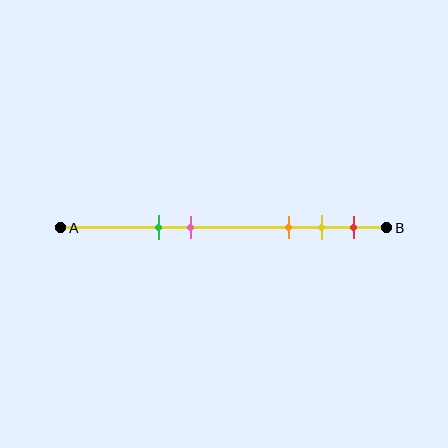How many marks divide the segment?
There are 5 marks dividing the segment.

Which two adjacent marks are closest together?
The yellow and red marks are the closest adjacent pair.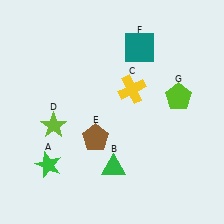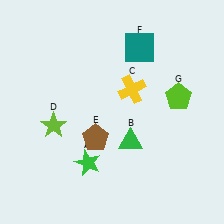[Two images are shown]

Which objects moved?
The objects that moved are: the green star (A), the green triangle (B).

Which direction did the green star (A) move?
The green star (A) moved right.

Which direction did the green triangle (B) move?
The green triangle (B) moved up.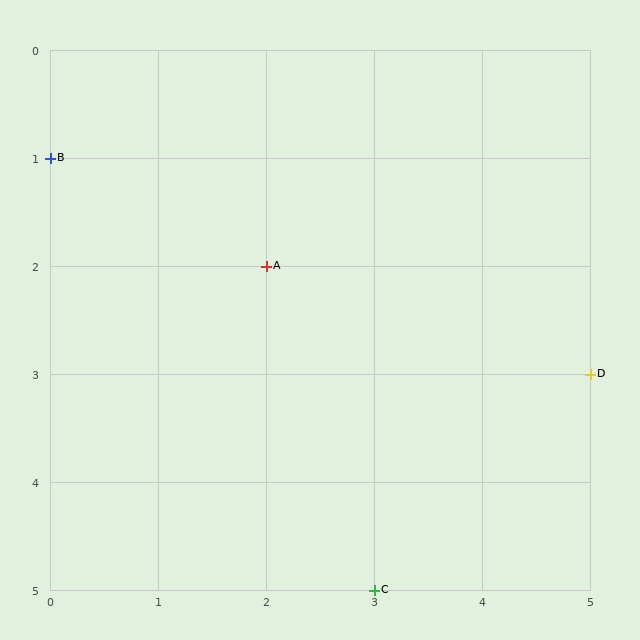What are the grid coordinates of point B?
Point B is at grid coordinates (0, 1).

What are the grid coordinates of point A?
Point A is at grid coordinates (2, 2).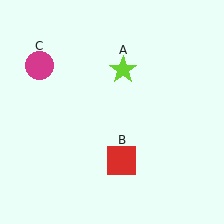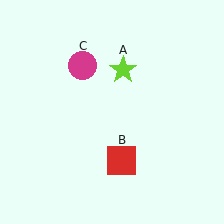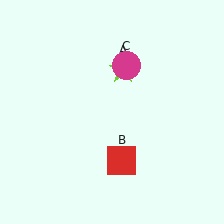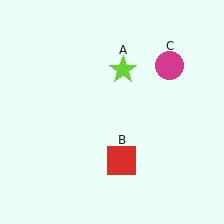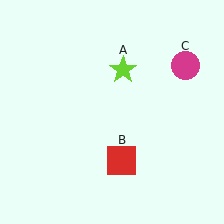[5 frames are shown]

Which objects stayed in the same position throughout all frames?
Lime star (object A) and red square (object B) remained stationary.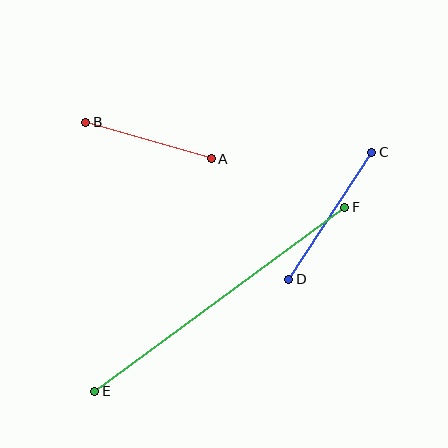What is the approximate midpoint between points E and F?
The midpoint is at approximately (220, 299) pixels.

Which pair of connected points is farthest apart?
Points E and F are farthest apart.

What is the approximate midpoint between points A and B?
The midpoint is at approximately (148, 141) pixels.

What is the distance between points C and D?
The distance is approximately 151 pixels.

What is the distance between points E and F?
The distance is approximately 311 pixels.